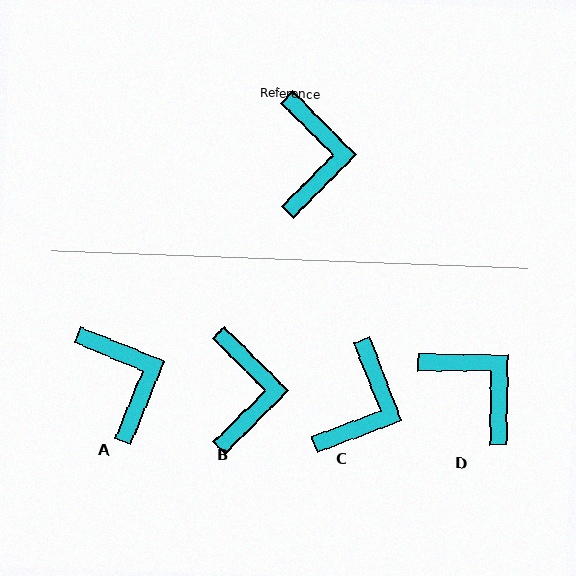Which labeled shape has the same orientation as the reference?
B.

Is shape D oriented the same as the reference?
No, it is off by about 44 degrees.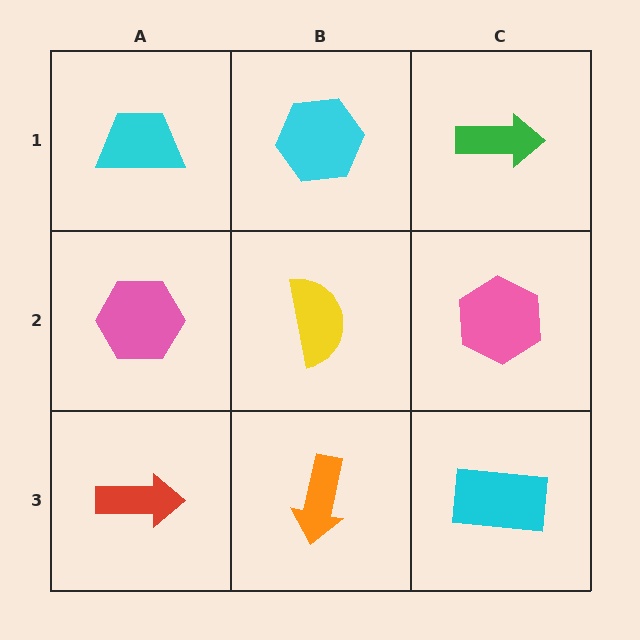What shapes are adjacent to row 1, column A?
A pink hexagon (row 2, column A), a cyan hexagon (row 1, column B).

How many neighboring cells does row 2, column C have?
3.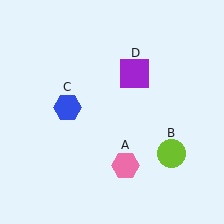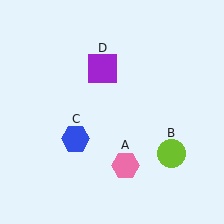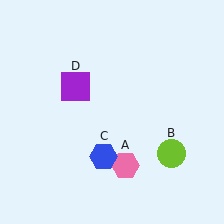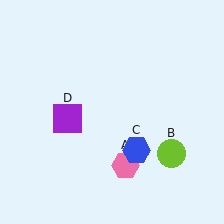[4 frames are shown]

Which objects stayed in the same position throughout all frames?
Pink hexagon (object A) and lime circle (object B) remained stationary.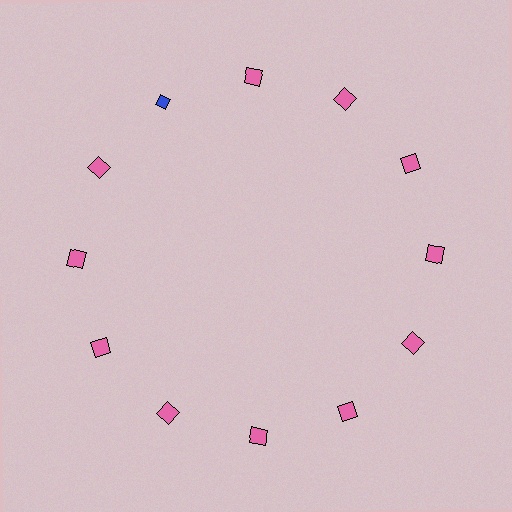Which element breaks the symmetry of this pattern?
The blue diamond at roughly the 11 o'clock position breaks the symmetry. All other shapes are pink squares.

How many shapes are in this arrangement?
There are 12 shapes arranged in a ring pattern.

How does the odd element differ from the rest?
It differs in both color (blue instead of pink) and shape (diamond instead of square).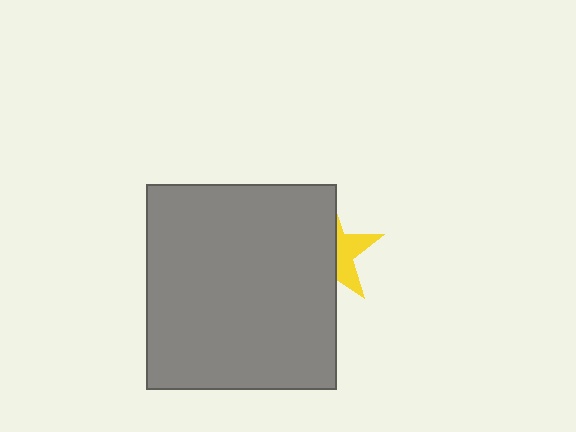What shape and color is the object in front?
The object in front is a gray rectangle.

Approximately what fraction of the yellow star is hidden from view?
Roughly 63% of the yellow star is hidden behind the gray rectangle.